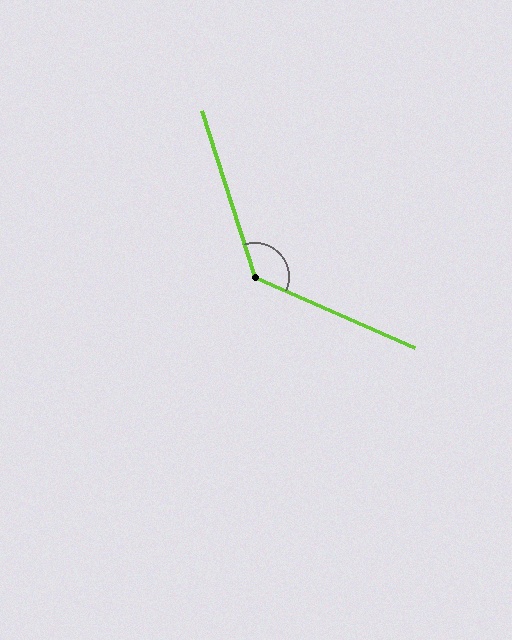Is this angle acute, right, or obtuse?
It is obtuse.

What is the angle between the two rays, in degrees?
Approximately 131 degrees.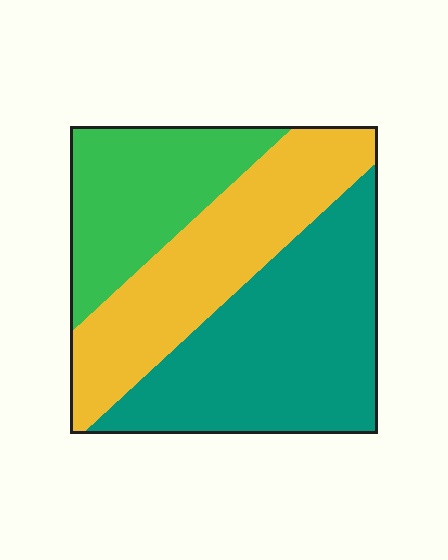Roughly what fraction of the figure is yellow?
Yellow covers about 35% of the figure.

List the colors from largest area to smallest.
From largest to smallest: teal, yellow, green.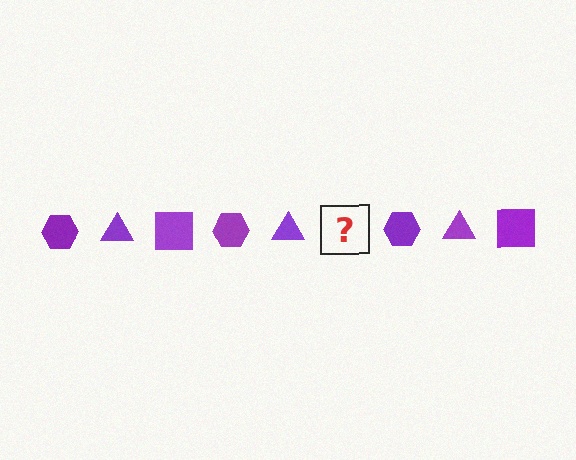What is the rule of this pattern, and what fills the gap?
The rule is that the pattern cycles through hexagon, triangle, square shapes in purple. The gap should be filled with a purple square.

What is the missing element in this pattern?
The missing element is a purple square.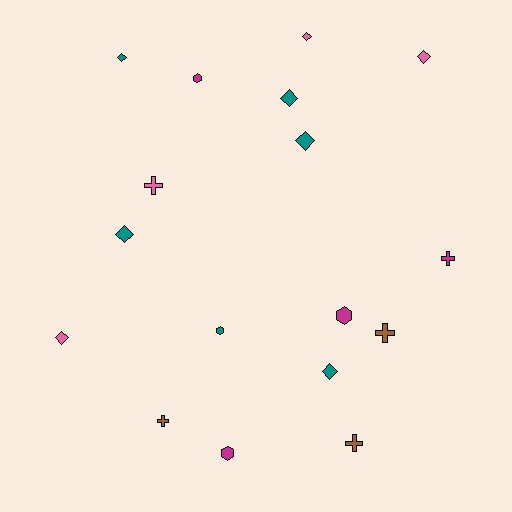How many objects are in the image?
There are 17 objects.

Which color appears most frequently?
Teal, with 6 objects.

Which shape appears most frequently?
Diamond, with 8 objects.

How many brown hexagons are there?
There are no brown hexagons.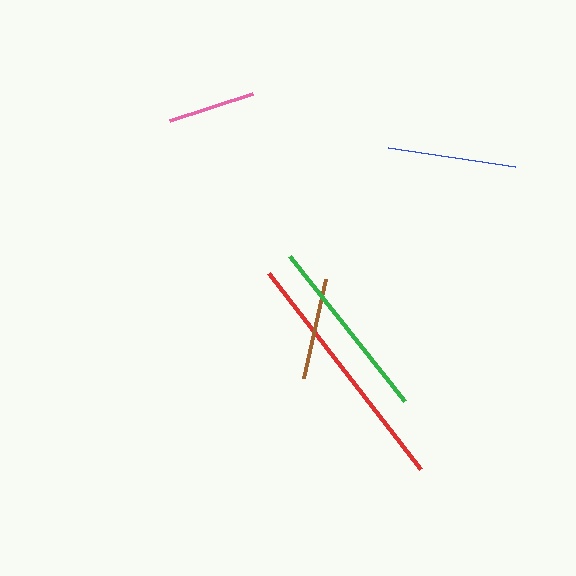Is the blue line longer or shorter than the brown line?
The blue line is longer than the brown line.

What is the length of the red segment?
The red segment is approximately 248 pixels long.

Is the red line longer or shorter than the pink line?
The red line is longer than the pink line.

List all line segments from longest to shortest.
From longest to shortest: red, green, blue, brown, pink.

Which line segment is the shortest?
The pink line is the shortest at approximately 87 pixels.